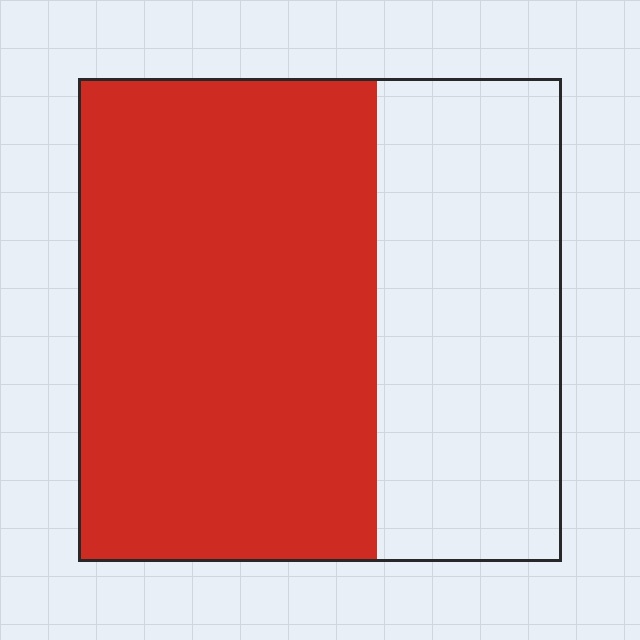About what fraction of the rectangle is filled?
About five eighths (5/8).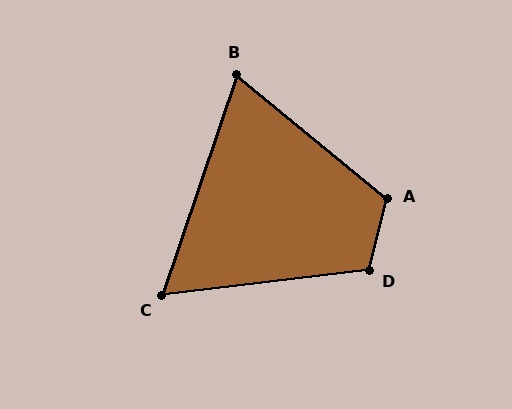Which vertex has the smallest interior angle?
C, at approximately 64 degrees.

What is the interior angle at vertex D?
Approximately 111 degrees (obtuse).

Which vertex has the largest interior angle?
A, at approximately 116 degrees.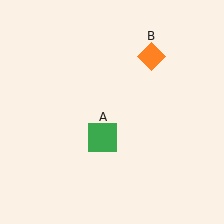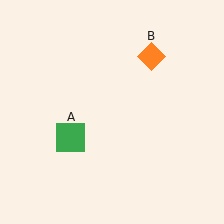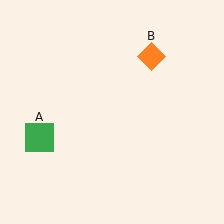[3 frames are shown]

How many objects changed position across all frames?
1 object changed position: green square (object A).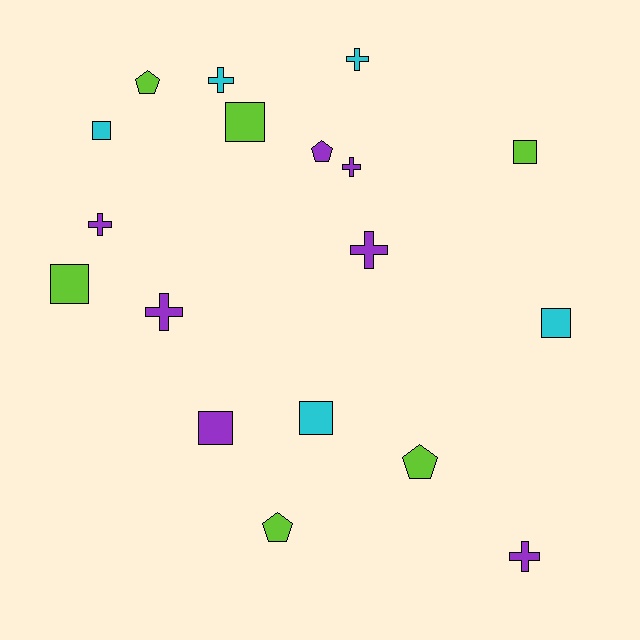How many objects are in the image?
There are 18 objects.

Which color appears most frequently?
Purple, with 7 objects.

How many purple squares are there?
There is 1 purple square.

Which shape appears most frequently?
Cross, with 7 objects.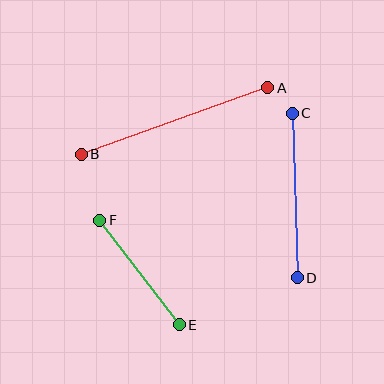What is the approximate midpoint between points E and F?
The midpoint is at approximately (139, 272) pixels.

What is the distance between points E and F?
The distance is approximately 131 pixels.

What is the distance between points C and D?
The distance is approximately 165 pixels.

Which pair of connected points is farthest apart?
Points A and B are farthest apart.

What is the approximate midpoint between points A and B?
The midpoint is at approximately (174, 121) pixels.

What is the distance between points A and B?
The distance is approximately 198 pixels.